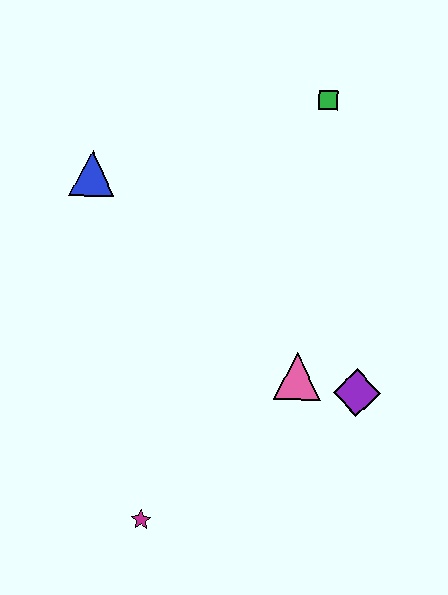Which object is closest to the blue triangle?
The green square is closest to the blue triangle.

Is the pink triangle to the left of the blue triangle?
No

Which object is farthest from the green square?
The magenta star is farthest from the green square.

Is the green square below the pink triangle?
No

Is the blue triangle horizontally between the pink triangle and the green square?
No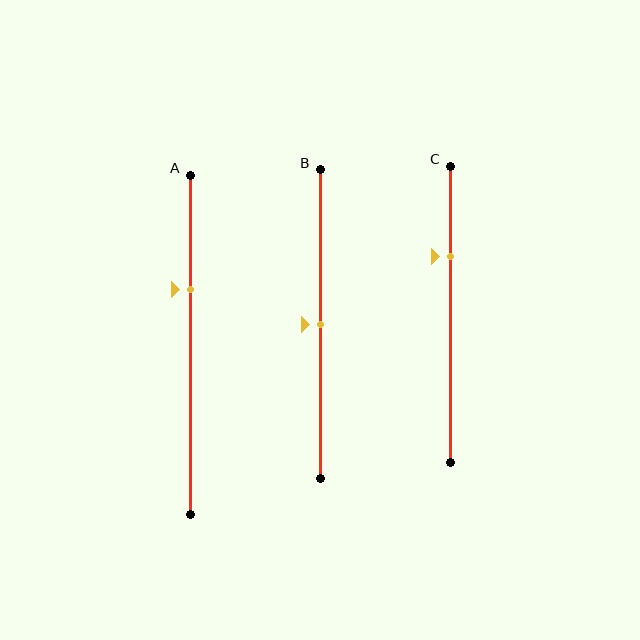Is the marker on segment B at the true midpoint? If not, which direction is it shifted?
Yes, the marker on segment B is at the true midpoint.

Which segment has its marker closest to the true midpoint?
Segment B has its marker closest to the true midpoint.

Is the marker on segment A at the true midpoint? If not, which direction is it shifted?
No, the marker on segment A is shifted upward by about 16% of the segment length.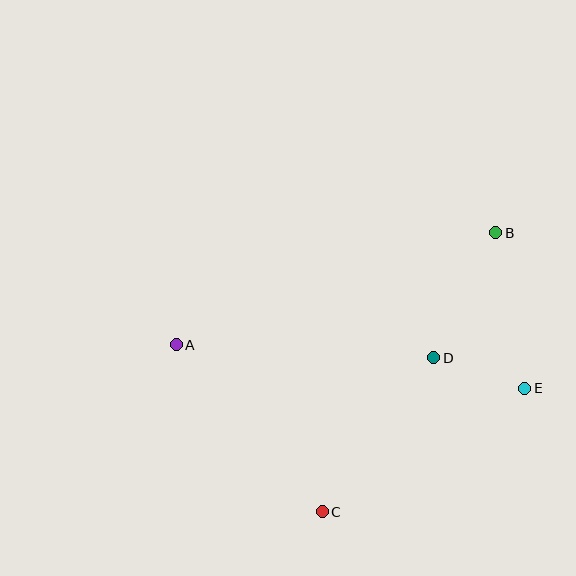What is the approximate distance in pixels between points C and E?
The distance between C and E is approximately 237 pixels.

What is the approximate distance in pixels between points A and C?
The distance between A and C is approximately 222 pixels.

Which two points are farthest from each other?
Points A and E are farthest from each other.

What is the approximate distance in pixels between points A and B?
The distance between A and B is approximately 338 pixels.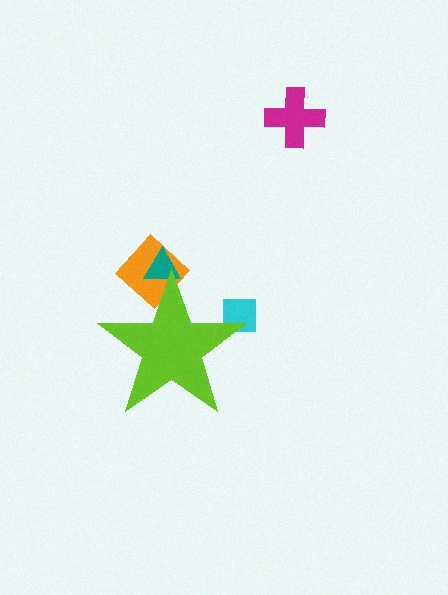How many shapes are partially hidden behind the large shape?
3 shapes are partially hidden.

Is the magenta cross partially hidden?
No, the magenta cross is fully visible.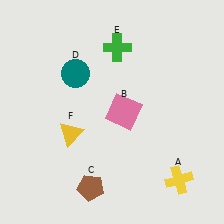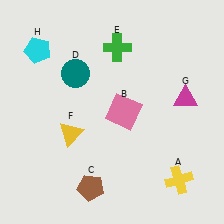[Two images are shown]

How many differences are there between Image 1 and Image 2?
There are 2 differences between the two images.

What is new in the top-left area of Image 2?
A cyan pentagon (H) was added in the top-left area of Image 2.